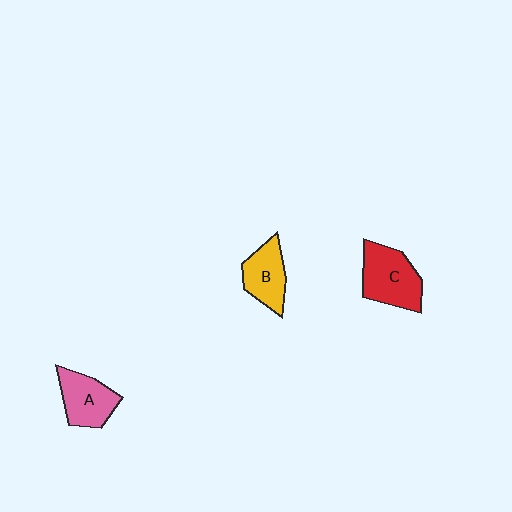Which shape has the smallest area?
Shape B (yellow).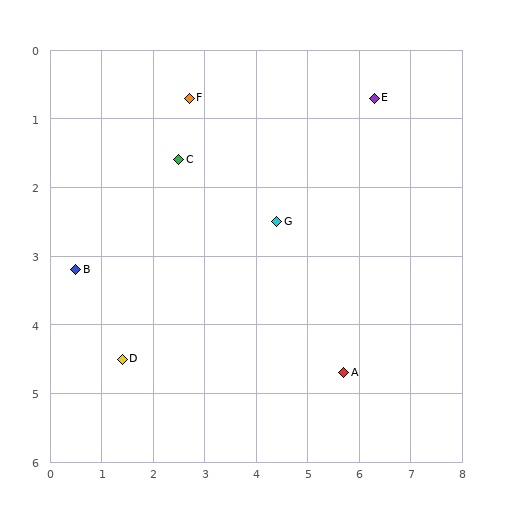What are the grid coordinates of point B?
Point B is at approximately (0.5, 3.2).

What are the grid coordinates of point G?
Point G is at approximately (4.4, 2.5).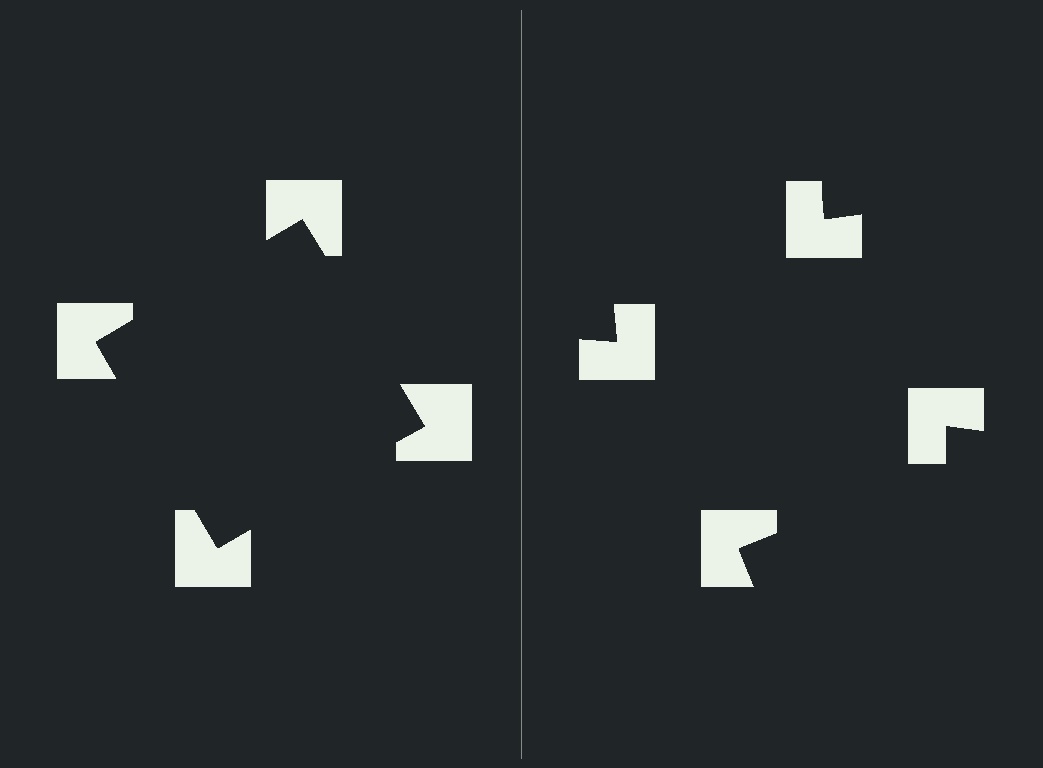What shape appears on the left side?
An illusory square.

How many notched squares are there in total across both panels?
8 — 4 on each side.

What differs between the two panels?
The notched squares are positioned identically on both sides; only the wedge orientations differ. On the left they align to a square; on the right they are misaligned.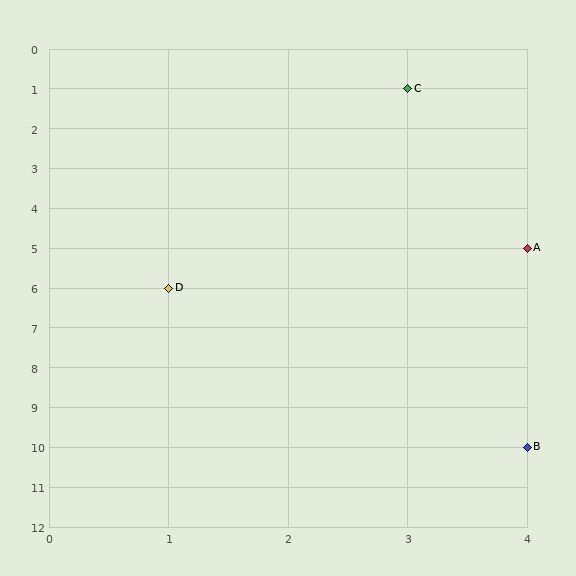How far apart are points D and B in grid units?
Points D and B are 3 columns and 4 rows apart (about 5.0 grid units diagonally).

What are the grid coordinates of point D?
Point D is at grid coordinates (1, 6).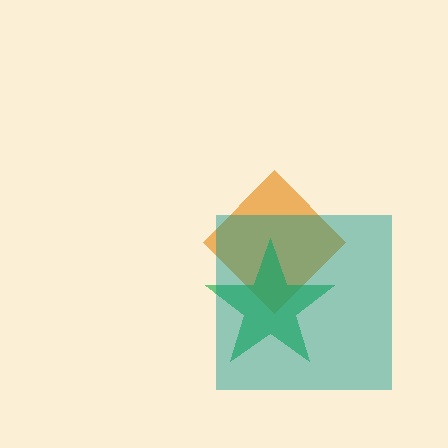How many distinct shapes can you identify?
There are 3 distinct shapes: an orange diamond, a green star, a teal square.